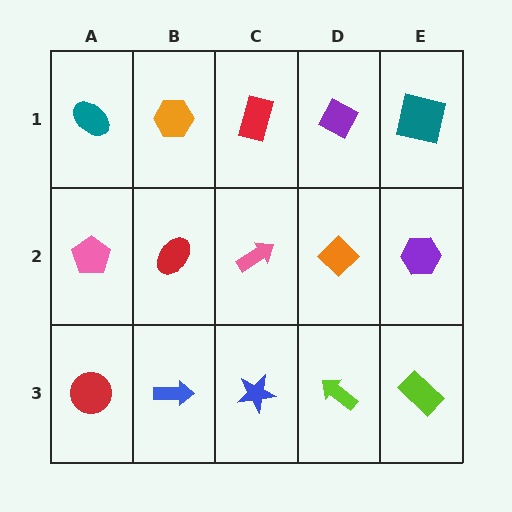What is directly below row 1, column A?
A pink pentagon.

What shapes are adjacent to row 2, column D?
A purple diamond (row 1, column D), a lime arrow (row 3, column D), a pink arrow (row 2, column C), a purple hexagon (row 2, column E).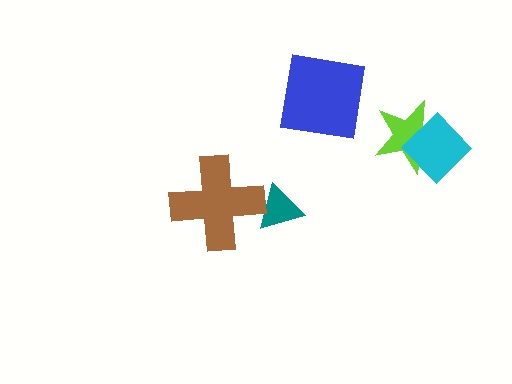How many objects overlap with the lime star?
1 object overlaps with the lime star.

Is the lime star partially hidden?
Yes, it is partially covered by another shape.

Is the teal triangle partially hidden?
Yes, it is partially covered by another shape.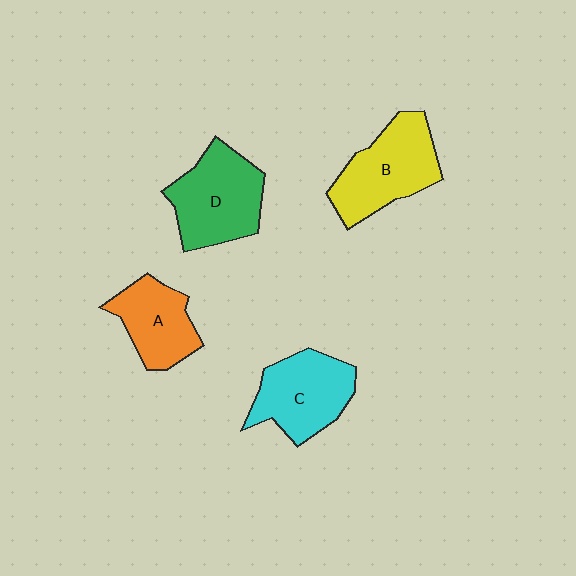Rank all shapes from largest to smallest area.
From largest to smallest: B (yellow), D (green), C (cyan), A (orange).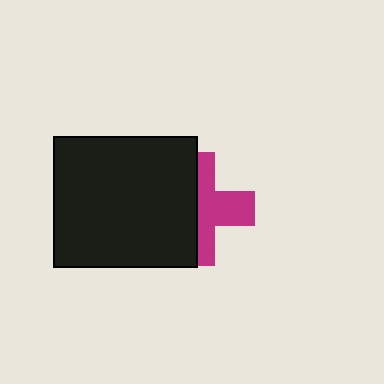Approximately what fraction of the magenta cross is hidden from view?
Roughly 49% of the magenta cross is hidden behind the black rectangle.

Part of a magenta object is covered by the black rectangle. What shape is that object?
It is a cross.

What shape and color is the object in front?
The object in front is a black rectangle.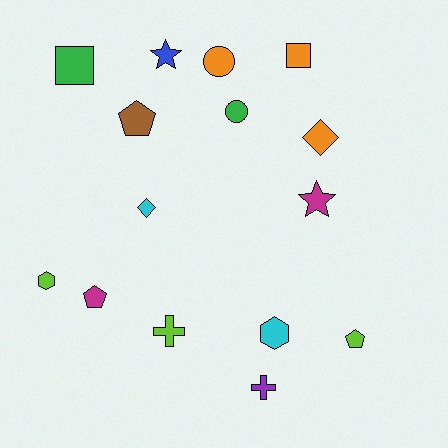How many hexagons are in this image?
There are 2 hexagons.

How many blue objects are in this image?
There is 1 blue object.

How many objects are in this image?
There are 15 objects.